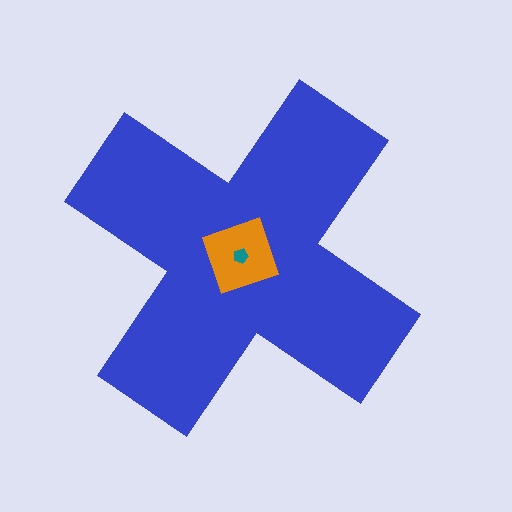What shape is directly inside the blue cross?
The orange square.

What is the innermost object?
The teal pentagon.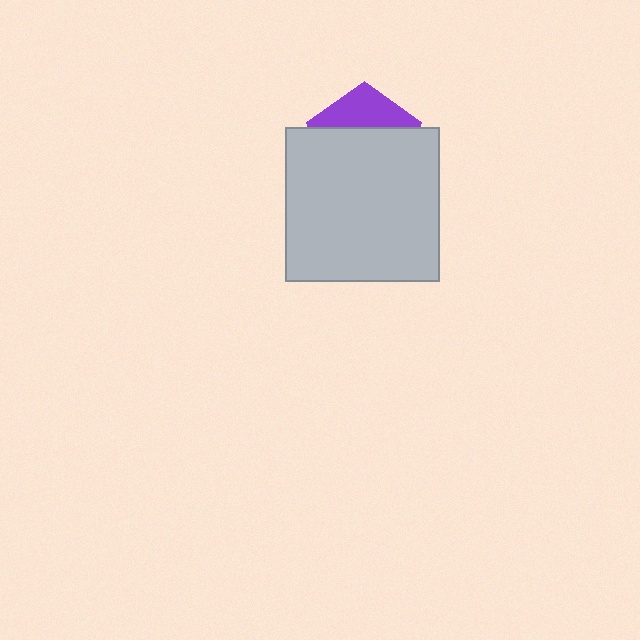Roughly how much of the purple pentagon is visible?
A small part of it is visible (roughly 34%).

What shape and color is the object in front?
The object in front is a light gray square.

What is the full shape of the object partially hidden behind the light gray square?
The partially hidden object is a purple pentagon.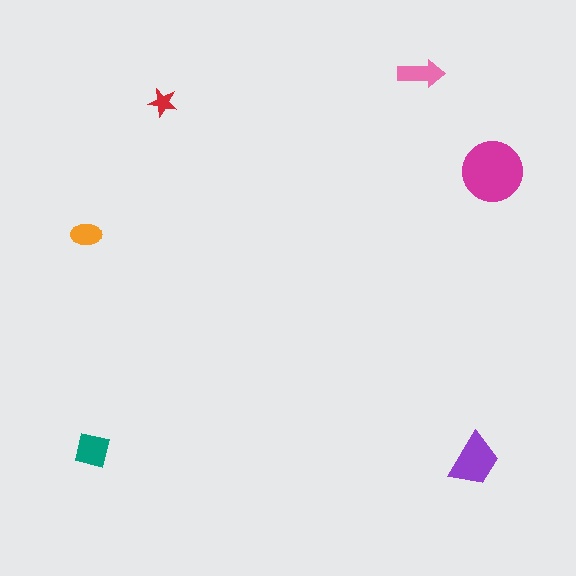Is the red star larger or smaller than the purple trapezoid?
Smaller.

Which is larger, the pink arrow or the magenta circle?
The magenta circle.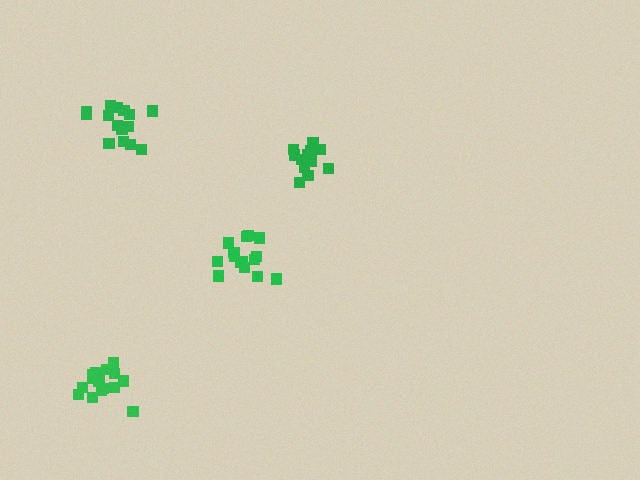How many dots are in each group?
Group 1: 19 dots, Group 2: 15 dots, Group 3: 15 dots, Group 4: 13 dots (62 total).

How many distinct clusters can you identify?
There are 4 distinct clusters.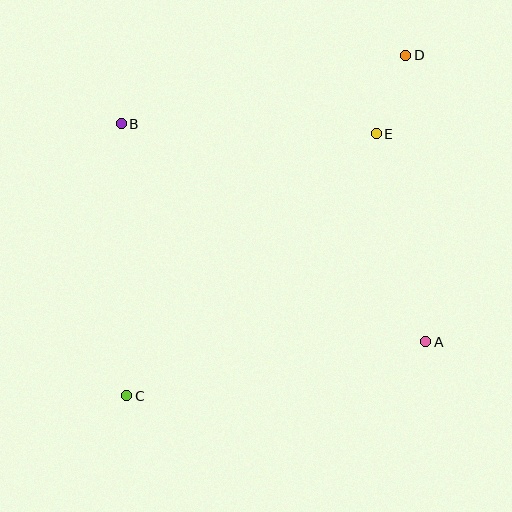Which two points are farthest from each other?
Points C and D are farthest from each other.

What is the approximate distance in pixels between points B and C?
The distance between B and C is approximately 272 pixels.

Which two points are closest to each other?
Points D and E are closest to each other.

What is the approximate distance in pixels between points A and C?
The distance between A and C is approximately 304 pixels.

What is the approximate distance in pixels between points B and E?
The distance between B and E is approximately 255 pixels.